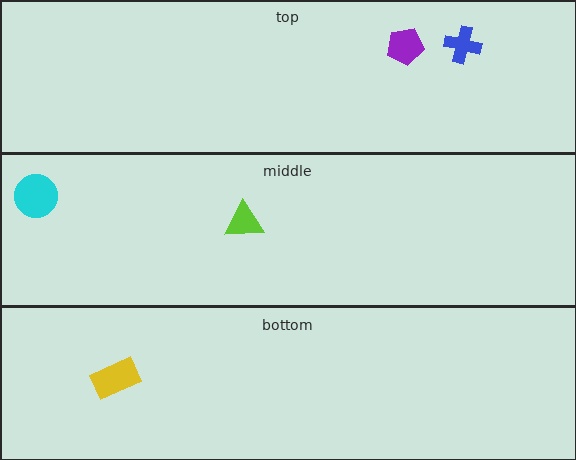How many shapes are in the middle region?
2.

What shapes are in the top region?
The purple pentagon, the blue cross.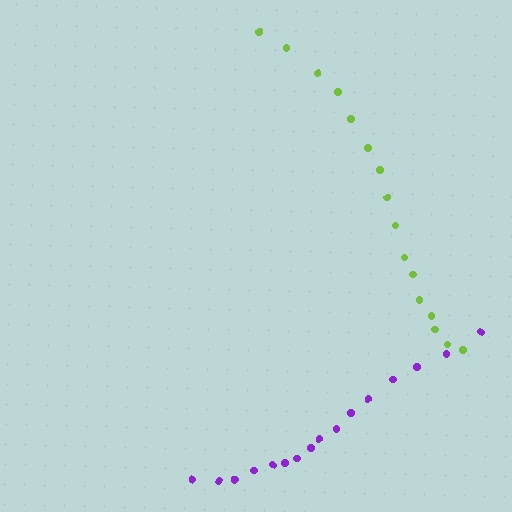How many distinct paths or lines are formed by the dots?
There are 2 distinct paths.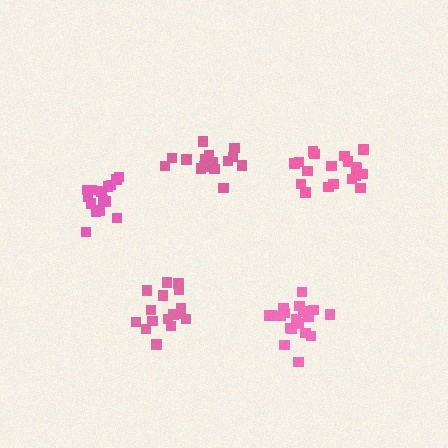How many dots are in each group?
Group 1: 20 dots, Group 2: 19 dots, Group 3: 16 dots, Group 4: 16 dots, Group 5: 17 dots (88 total).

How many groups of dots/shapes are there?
There are 5 groups.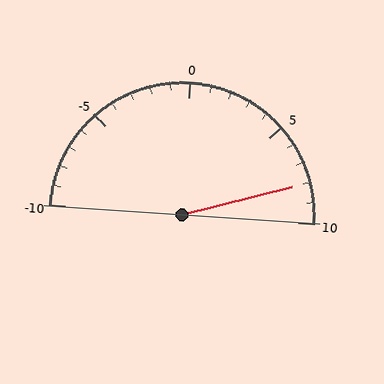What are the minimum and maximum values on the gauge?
The gauge ranges from -10 to 10.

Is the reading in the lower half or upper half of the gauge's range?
The reading is in the upper half of the range (-10 to 10).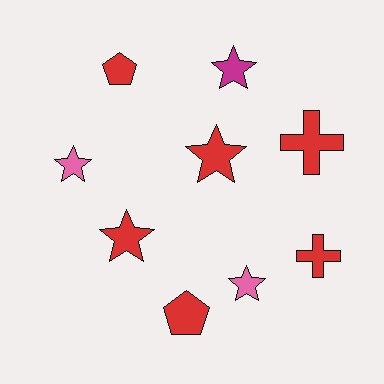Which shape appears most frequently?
Star, with 5 objects.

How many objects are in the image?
There are 9 objects.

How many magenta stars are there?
There is 1 magenta star.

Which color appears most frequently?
Red, with 6 objects.